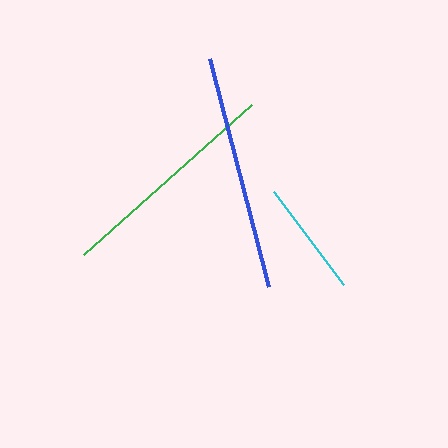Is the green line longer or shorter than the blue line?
The blue line is longer than the green line.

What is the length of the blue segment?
The blue segment is approximately 236 pixels long.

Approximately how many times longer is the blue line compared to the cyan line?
The blue line is approximately 2.0 times the length of the cyan line.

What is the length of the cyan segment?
The cyan segment is approximately 117 pixels long.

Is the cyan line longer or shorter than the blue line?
The blue line is longer than the cyan line.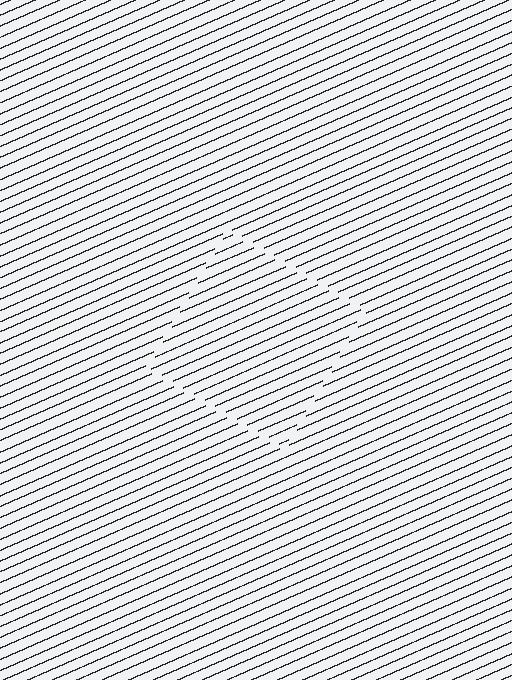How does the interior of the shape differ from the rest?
The interior of the shape contains the same grating, shifted by half a period — the contour is defined by the phase discontinuity where line-ends from the inner and outer gratings abut.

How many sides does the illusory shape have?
4 sides — the line-ends trace a square.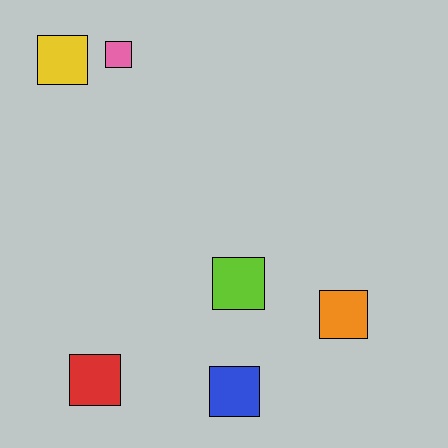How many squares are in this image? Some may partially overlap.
There are 6 squares.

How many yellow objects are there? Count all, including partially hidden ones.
There is 1 yellow object.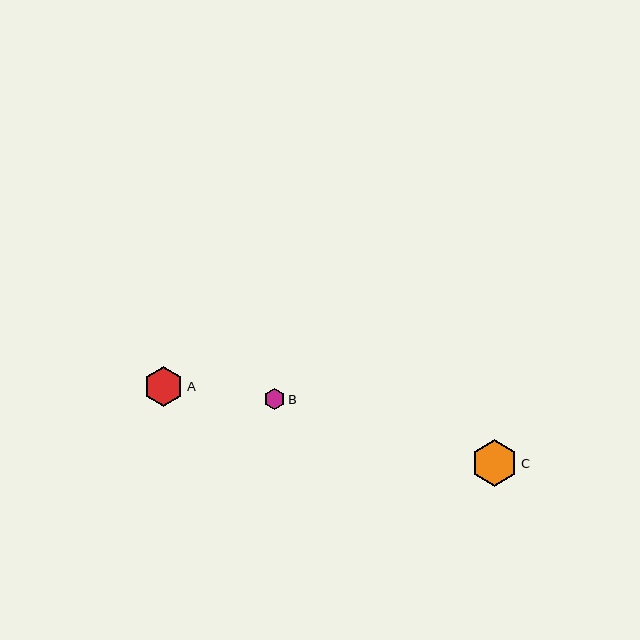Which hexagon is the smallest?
Hexagon B is the smallest with a size of approximately 21 pixels.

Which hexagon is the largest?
Hexagon C is the largest with a size of approximately 47 pixels.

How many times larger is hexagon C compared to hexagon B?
Hexagon C is approximately 2.2 times the size of hexagon B.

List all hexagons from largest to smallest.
From largest to smallest: C, A, B.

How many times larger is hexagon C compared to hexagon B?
Hexagon C is approximately 2.2 times the size of hexagon B.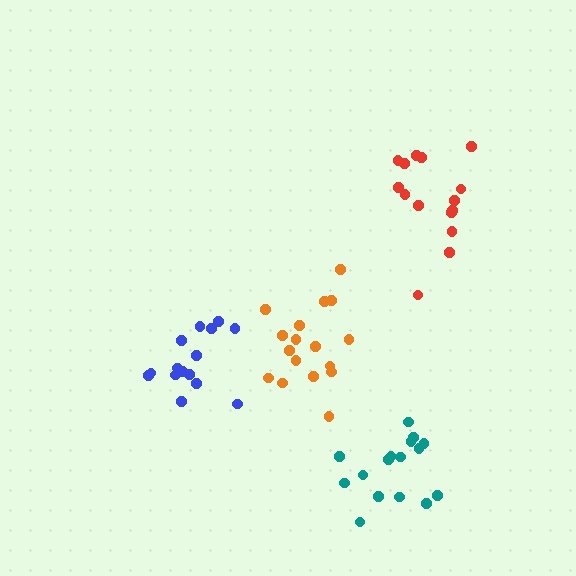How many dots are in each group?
Group 1: 16 dots, Group 2: 17 dots, Group 3: 15 dots, Group 4: 15 dots (63 total).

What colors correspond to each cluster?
The clusters are colored: teal, orange, red, blue.